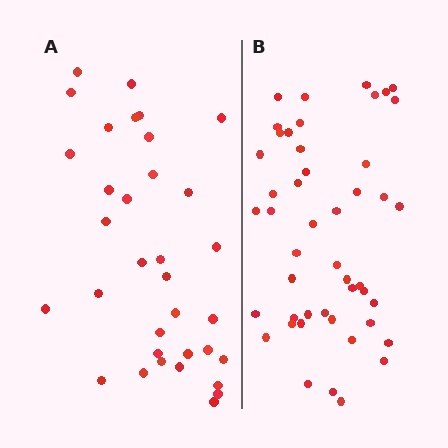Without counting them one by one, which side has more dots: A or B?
Region B (the right region) has more dots.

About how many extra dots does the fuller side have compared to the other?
Region B has approximately 15 more dots than region A.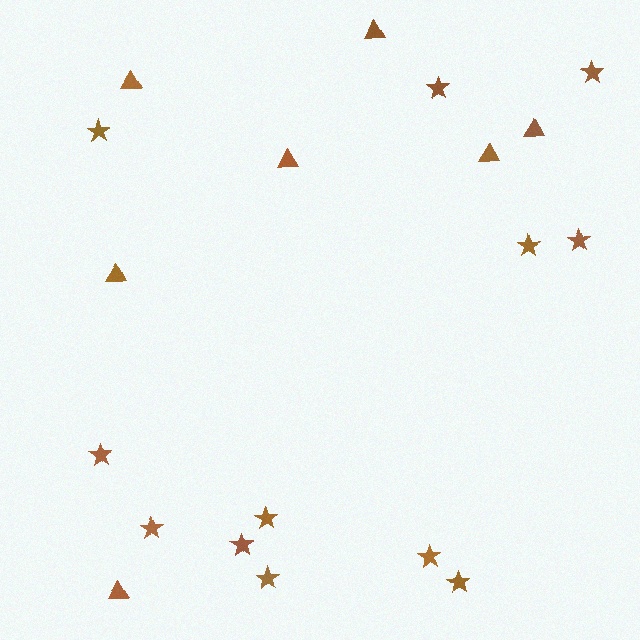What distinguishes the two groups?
There are 2 groups: one group of stars (12) and one group of triangles (7).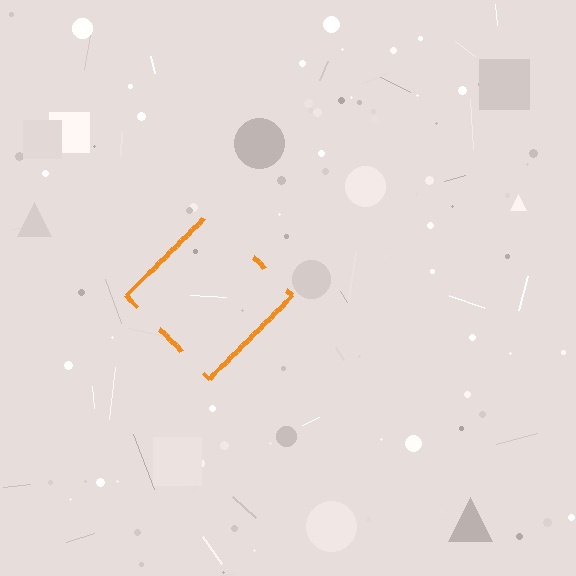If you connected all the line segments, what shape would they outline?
They would outline a diamond.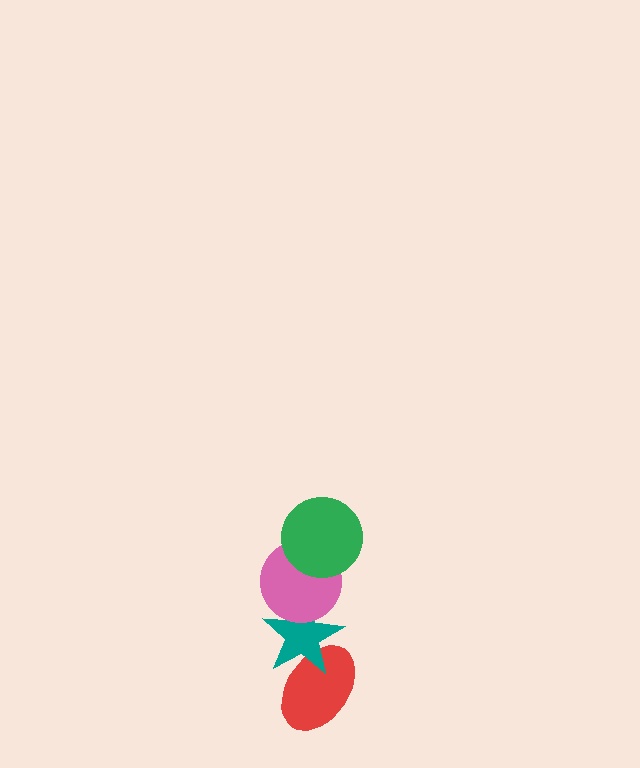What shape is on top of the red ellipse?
The teal star is on top of the red ellipse.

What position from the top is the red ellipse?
The red ellipse is 4th from the top.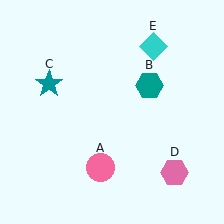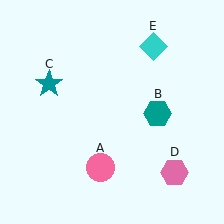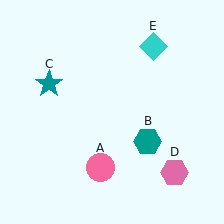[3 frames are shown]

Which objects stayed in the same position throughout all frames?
Pink circle (object A) and teal star (object C) and pink hexagon (object D) and cyan diamond (object E) remained stationary.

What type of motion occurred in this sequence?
The teal hexagon (object B) rotated clockwise around the center of the scene.